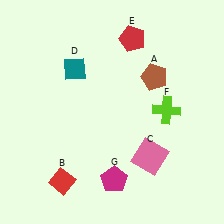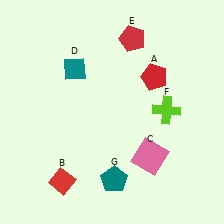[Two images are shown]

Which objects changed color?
A changed from brown to red. G changed from magenta to teal.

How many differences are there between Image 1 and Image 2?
There are 2 differences between the two images.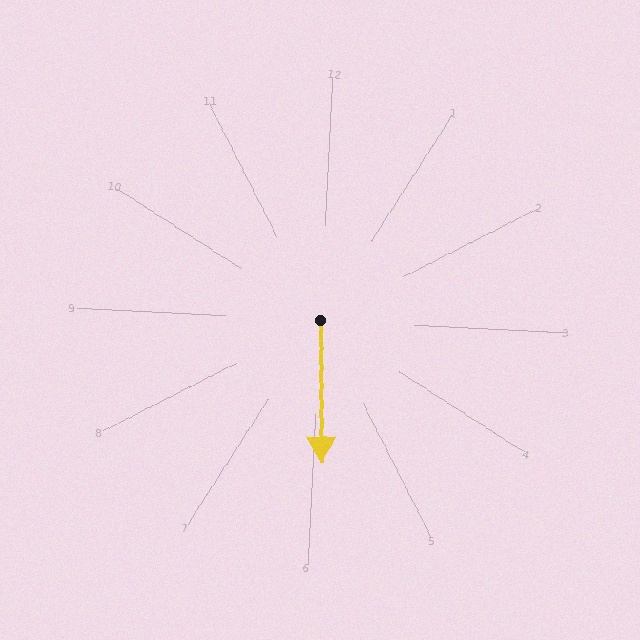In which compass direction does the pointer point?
South.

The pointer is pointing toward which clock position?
Roughly 6 o'clock.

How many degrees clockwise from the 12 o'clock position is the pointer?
Approximately 177 degrees.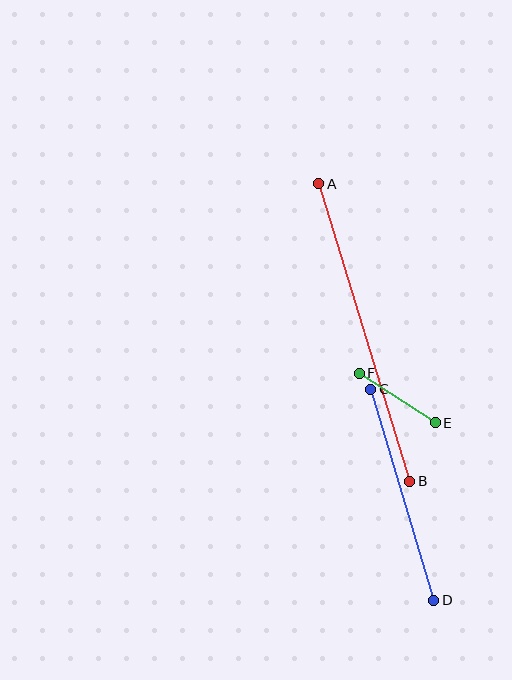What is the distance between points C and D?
The distance is approximately 220 pixels.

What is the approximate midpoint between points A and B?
The midpoint is at approximately (364, 332) pixels.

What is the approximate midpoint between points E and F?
The midpoint is at approximately (397, 398) pixels.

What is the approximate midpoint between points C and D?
The midpoint is at approximately (402, 495) pixels.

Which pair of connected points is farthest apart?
Points A and B are farthest apart.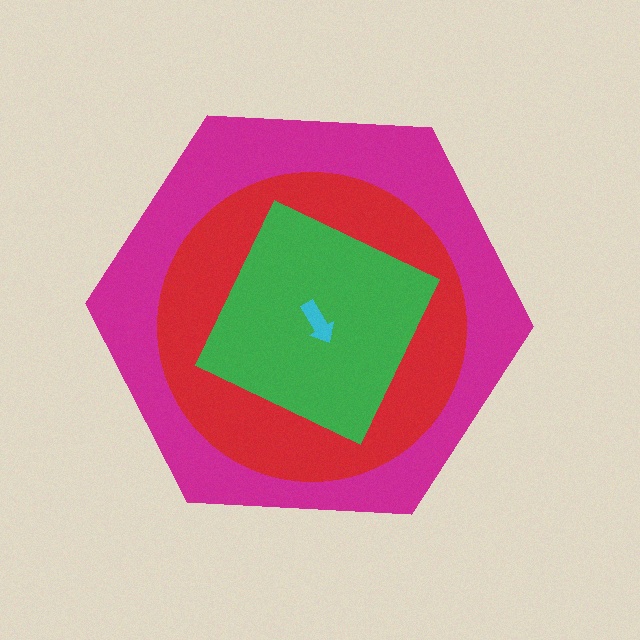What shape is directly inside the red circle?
The green square.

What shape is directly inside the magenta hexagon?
The red circle.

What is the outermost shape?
The magenta hexagon.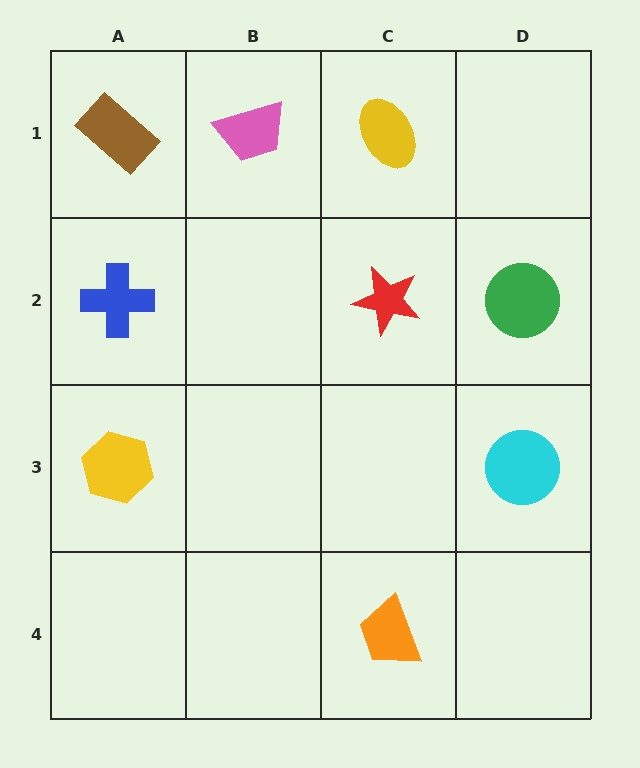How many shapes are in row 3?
2 shapes.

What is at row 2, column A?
A blue cross.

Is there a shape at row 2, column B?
No, that cell is empty.